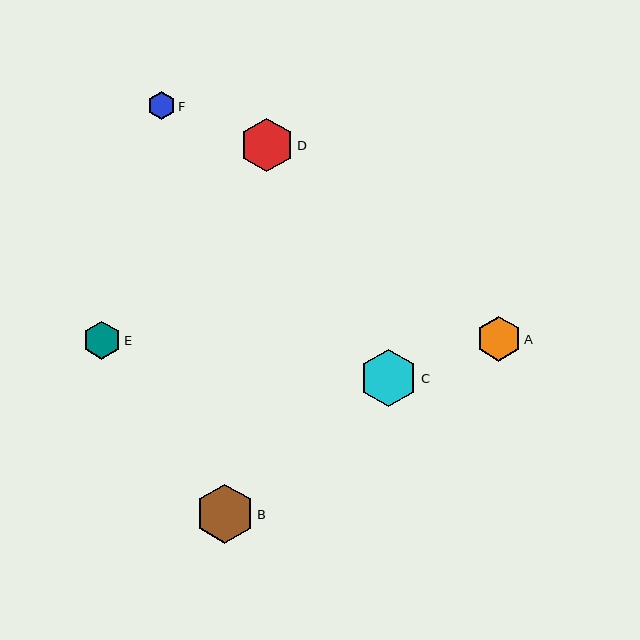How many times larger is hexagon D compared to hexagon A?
Hexagon D is approximately 1.2 times the size of hexagon A.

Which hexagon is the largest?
Hexagon B is the largest with a size of approximately 59 pixels.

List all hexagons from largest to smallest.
From largest to smallest: B, C, D, A, E, F.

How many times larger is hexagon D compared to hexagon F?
Hexagon D is approximately 1.9 times the size of hexagon F.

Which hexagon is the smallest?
Hexagon F is the smallest with a size of approximately 28 pixels.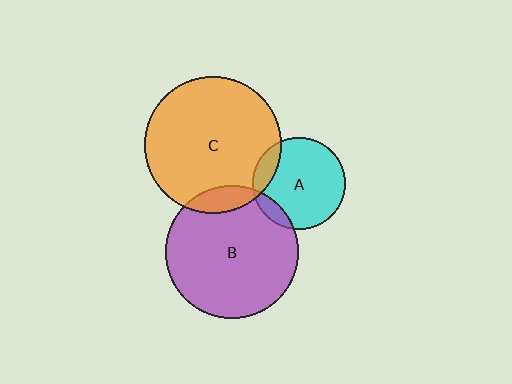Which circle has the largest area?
Circle C (orange).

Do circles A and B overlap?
Yes.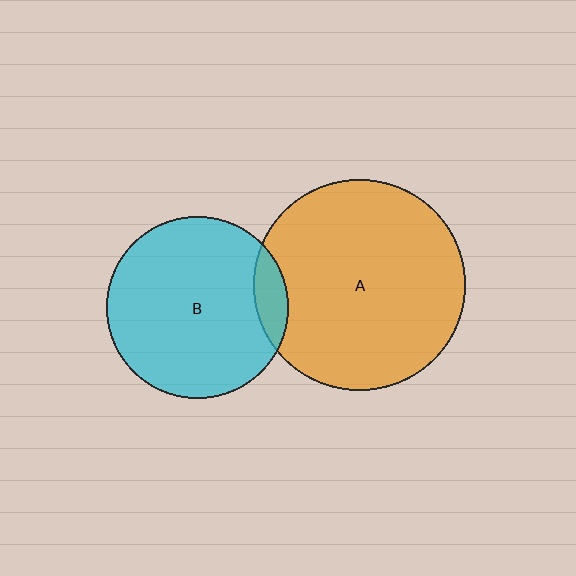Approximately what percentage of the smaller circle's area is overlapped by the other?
Approximately 10%.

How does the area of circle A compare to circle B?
Approximately 1.3 times.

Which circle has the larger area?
Circle A (orange).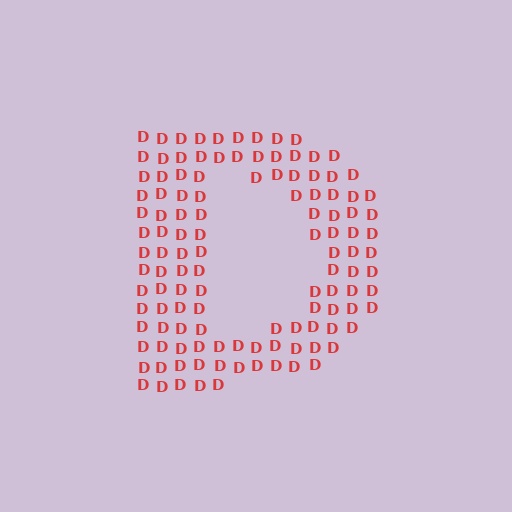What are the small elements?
The small elements are letter D's.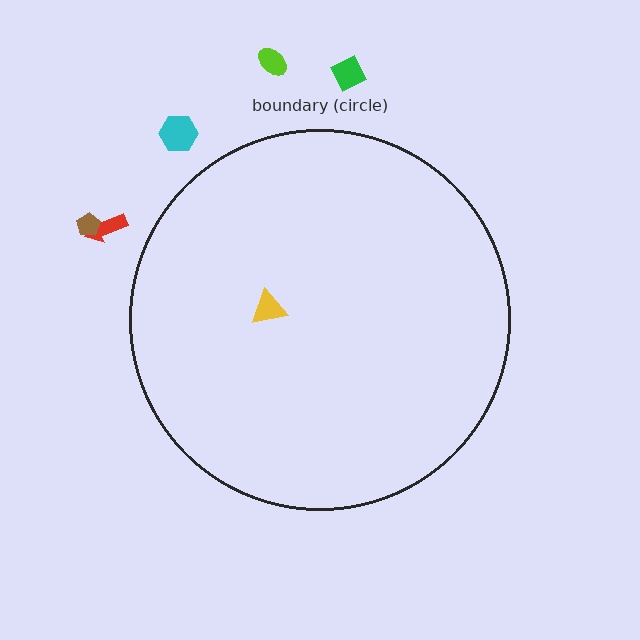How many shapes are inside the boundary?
1 inside, 5 outside.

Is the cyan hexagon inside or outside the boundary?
Outside.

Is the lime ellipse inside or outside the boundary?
Outside.